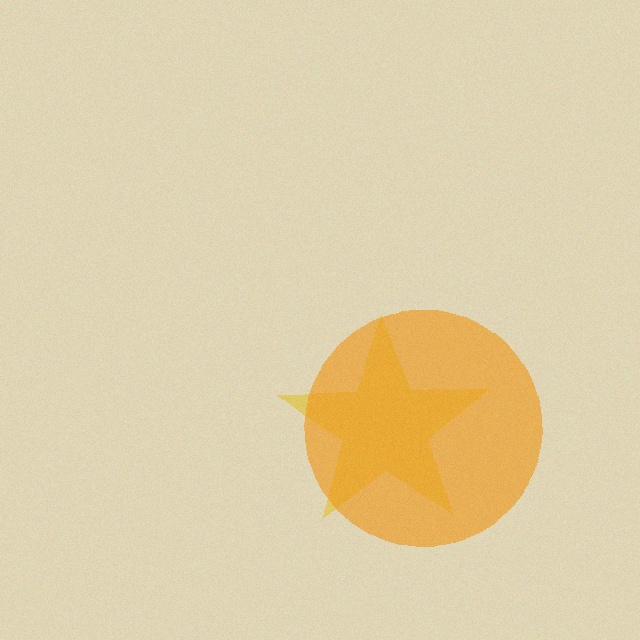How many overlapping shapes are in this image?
There are 2 overlapping shapes in the image.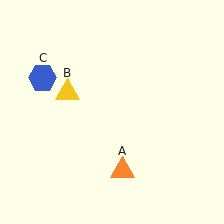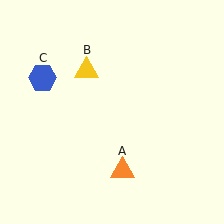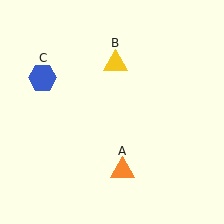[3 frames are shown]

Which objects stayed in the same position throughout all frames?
Orange triangle (object A) and blue hexagon (object C) remained stationary.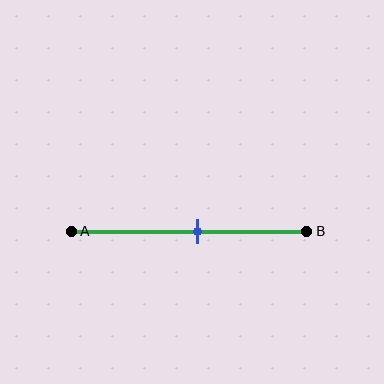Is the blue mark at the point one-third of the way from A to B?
No, the mark is at about 55% from A, not at the 33% one-third point.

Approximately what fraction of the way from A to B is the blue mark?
The blue mark is approximately 55% of the way from A to B.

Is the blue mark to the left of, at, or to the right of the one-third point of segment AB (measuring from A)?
The blue mark is to the right of the one-third point of segment AB.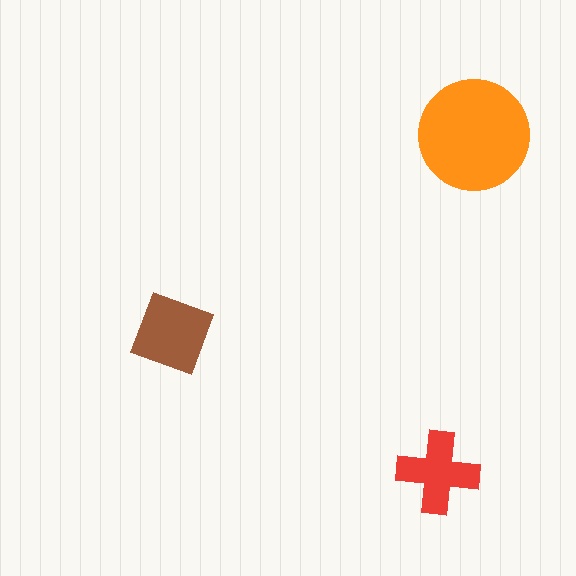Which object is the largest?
The orange circle.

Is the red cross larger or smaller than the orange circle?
Smaller.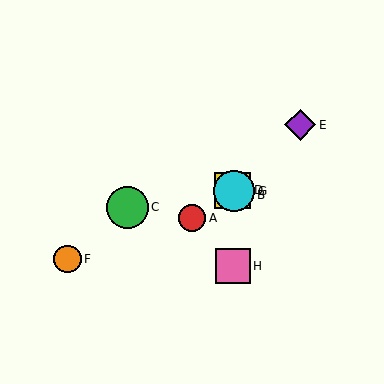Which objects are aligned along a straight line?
Objects B, D, G are aligned along a straight line.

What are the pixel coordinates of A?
Object A is at (192, 218).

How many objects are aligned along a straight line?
3 objects (B, D, G) are aligned along a straight line.